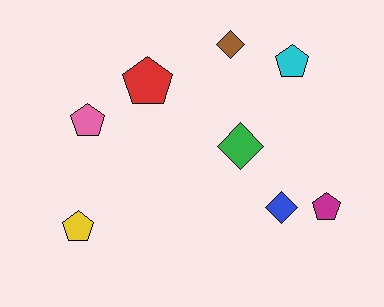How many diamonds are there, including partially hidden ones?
There are 3 diamonds.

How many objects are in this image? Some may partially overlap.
There are 8 objects.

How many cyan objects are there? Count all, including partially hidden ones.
There is 1 cyan object.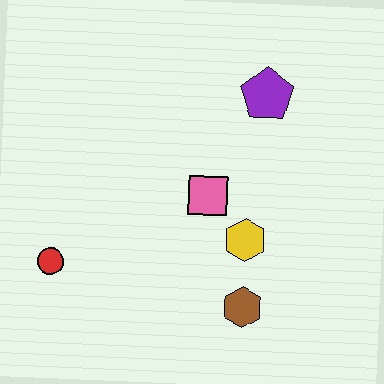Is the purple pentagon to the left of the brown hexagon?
No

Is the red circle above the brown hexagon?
Yes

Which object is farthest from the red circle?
The purple pentagon is farthest from the red circle.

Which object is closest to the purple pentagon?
The pink square is closest to the purple pentagon.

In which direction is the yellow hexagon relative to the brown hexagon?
The yellow hexagon is above the brown hexagon.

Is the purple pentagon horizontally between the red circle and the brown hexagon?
No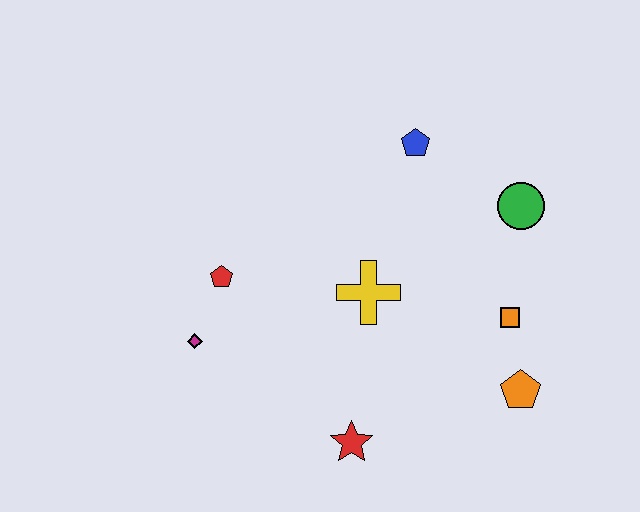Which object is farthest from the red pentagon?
The orange pentagon is farthest from the red pentagon.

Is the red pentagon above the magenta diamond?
Yes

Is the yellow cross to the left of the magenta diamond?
No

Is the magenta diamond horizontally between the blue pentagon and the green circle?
No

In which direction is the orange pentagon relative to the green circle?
The orange pentagon is below the green circle.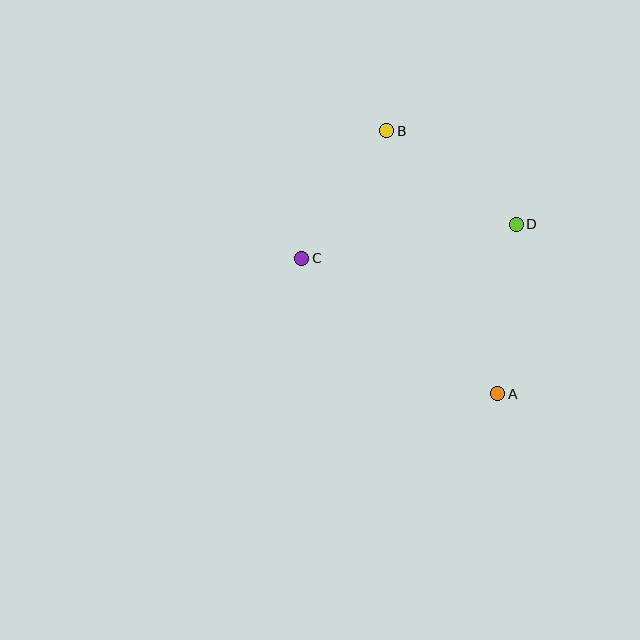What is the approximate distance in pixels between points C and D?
The distance between C and D is approximately 217 pixels.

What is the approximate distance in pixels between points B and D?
The distance between B and D is approximately 159 pixels.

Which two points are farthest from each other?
Points A and B are farthest from each other.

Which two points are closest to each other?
Points B and C are closest to each other.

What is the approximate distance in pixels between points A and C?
The distance between A and C is approximately 238 pixels.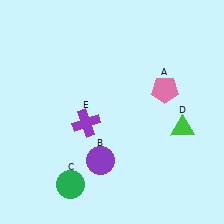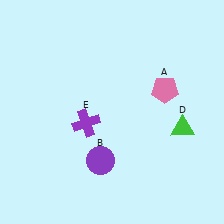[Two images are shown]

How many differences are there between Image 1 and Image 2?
There is 1 difference between the two images.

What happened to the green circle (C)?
The green circle (C) was removed in Image 2. It was in the bottom-left area of Image 1.